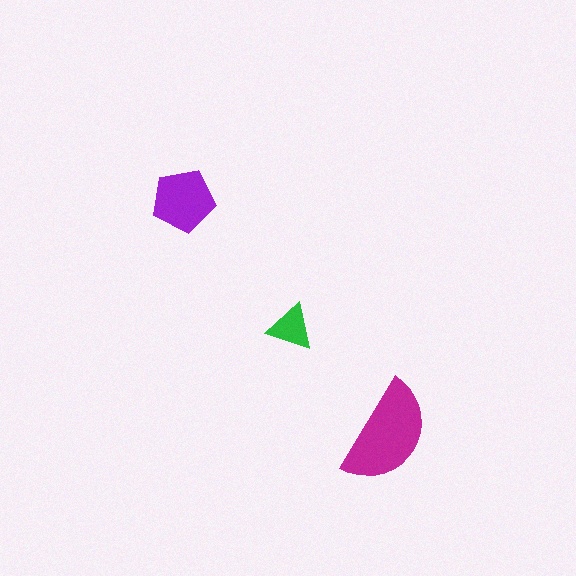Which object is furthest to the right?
The magenta semicircle is rightmost.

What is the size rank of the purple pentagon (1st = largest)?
2nd.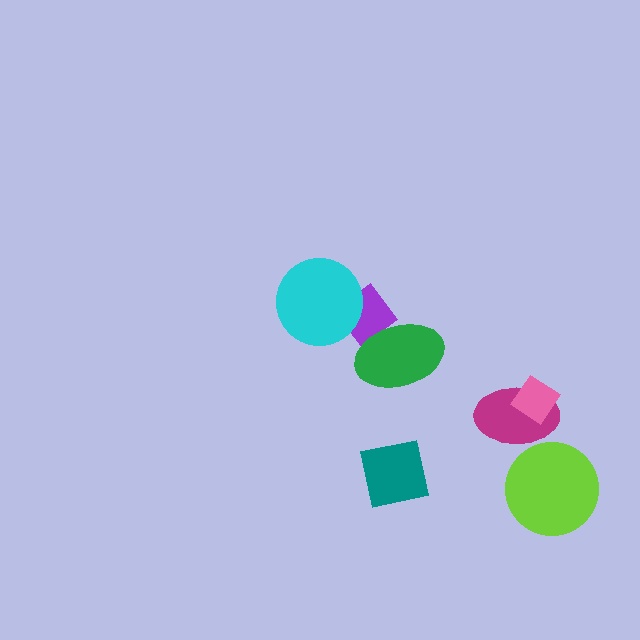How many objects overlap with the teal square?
0 objects overlap with the teal square.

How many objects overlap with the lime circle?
0 objects overlap with the lime circle.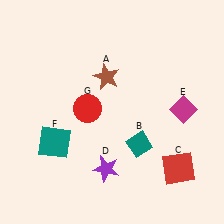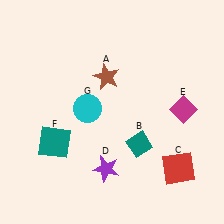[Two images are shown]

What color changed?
The circle (G) changed from red in Image 1 to cyan in Image 2.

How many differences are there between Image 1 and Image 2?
There is 1 difference between the two images.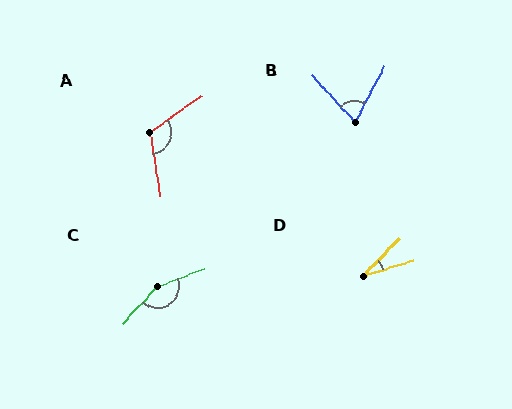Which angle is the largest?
C, at approximately 154 degrees.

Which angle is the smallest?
D, at approximately 28 degrees.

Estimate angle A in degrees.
Approximately 116 degrees.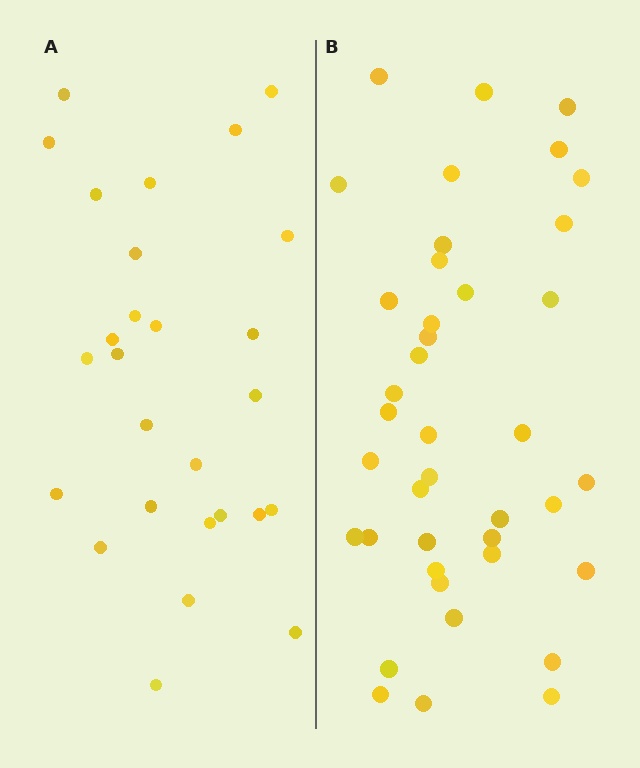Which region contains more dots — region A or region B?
Region B (the right region) has more dots.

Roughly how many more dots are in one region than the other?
Region B has approximately 15 more dots than region A.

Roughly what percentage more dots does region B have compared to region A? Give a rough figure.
About 50% more.